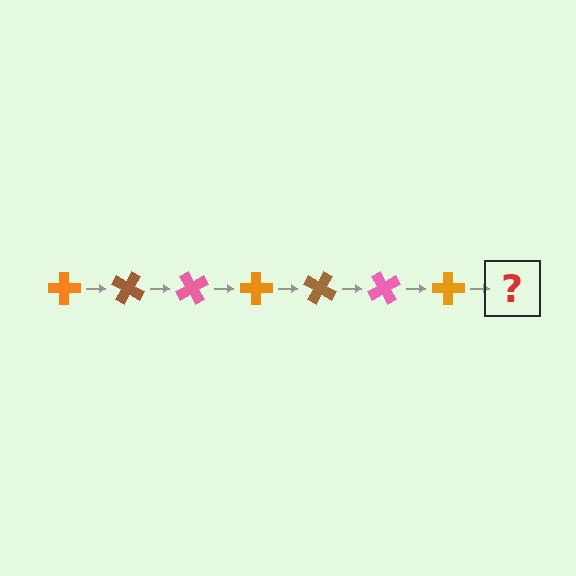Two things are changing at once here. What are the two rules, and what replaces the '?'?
The two rules are that it rotates 30 degrees each step and the color cycles through orange, brown, and pink. The '?' should be a brown cross, rotated 210 degrees from the start.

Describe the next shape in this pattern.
It should be a brown cross, rotated 210 degrees from the start.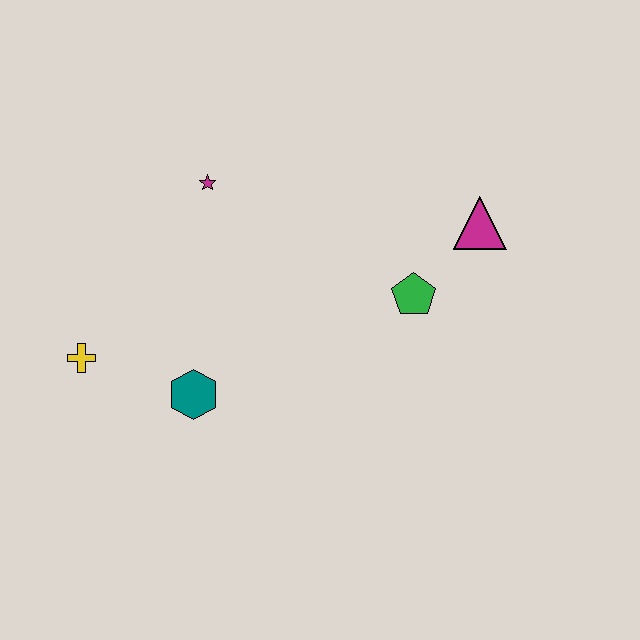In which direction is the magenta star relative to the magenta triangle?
The magenta star is to the left of the magenta triangle.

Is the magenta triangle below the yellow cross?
No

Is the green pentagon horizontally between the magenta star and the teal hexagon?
No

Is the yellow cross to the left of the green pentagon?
Yes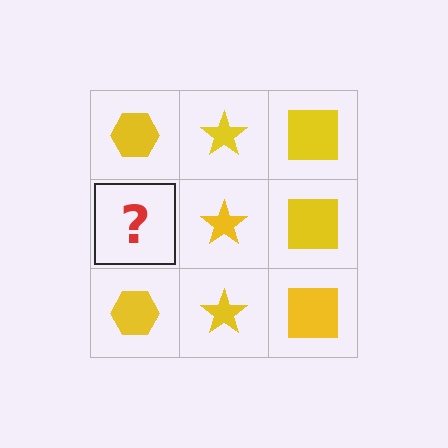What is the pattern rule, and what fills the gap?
The rule is that each column has a consistent shape. The gap should be filled with a yellow hexagon.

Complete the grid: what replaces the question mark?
The question mark should be replaced with a yellow hexagon.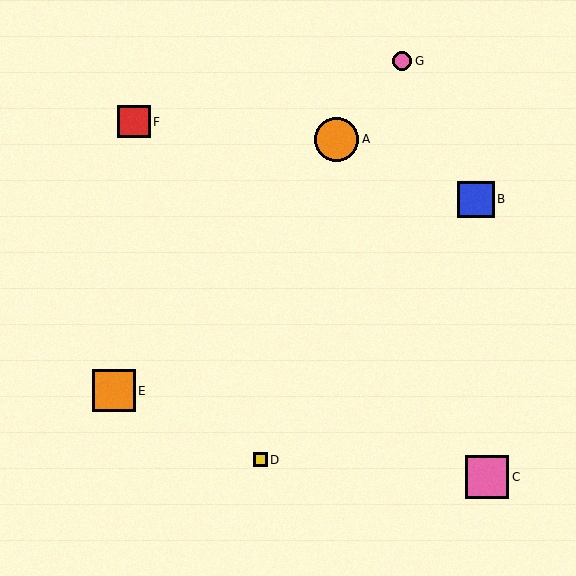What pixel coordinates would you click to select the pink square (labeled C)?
Click at (487, 477) to select the pink square C.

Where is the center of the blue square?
The center of the blue square is at (476, 199).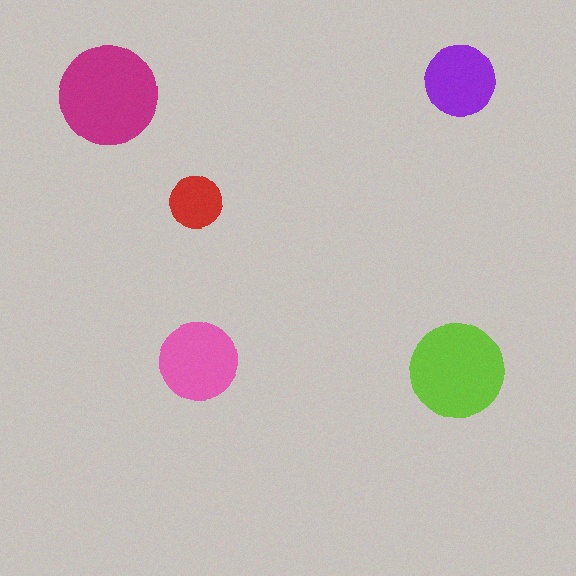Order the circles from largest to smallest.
the magenta one, the lime one, the pink one, the purple one, the red one.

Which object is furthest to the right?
The purple circle is rightmost.